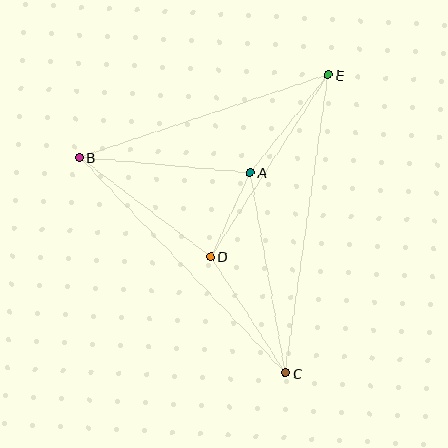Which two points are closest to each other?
Points A and D are closest to each other.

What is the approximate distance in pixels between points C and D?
The distance between C and D is approximately 138 pixels.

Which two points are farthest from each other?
Points C and E are farthest from each other.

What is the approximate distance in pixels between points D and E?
The distance between D and E is approximately 217 pixels.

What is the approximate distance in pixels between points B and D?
The distance between B and D is approximately 164 pixels.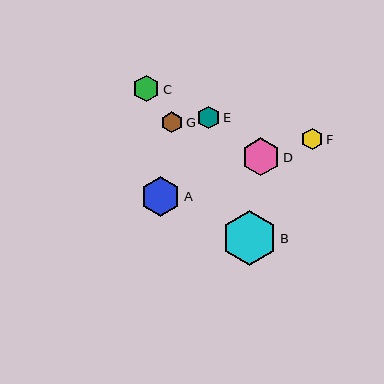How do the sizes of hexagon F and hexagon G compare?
Hexagon F and hexagon G are approximately the same size.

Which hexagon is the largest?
Hexagon B is the largest with a size of approximately 55 pixels.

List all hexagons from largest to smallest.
From largest to smallest: B, A, D, C, E, F, G.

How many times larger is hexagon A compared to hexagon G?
Hexagon A is approximately 1.9 times the size of hexagon G.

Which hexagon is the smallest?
Hexagon G is the smallest with a size of approximately 21 pixels.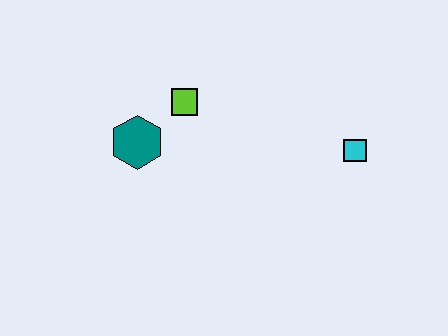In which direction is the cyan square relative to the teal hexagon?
The cyan square is to the right of the teal hexagon.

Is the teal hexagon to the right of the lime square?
No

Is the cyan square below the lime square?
Yes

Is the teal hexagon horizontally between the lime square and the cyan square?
No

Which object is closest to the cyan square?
The lime square is closest to the cyan square.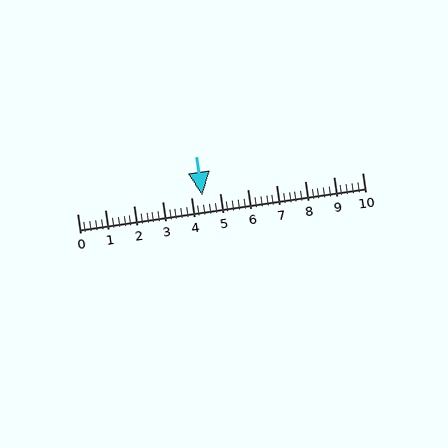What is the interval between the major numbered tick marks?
The major tick marks are spaced 1 units apart.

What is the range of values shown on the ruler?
The ruler shows values from 0 to 10.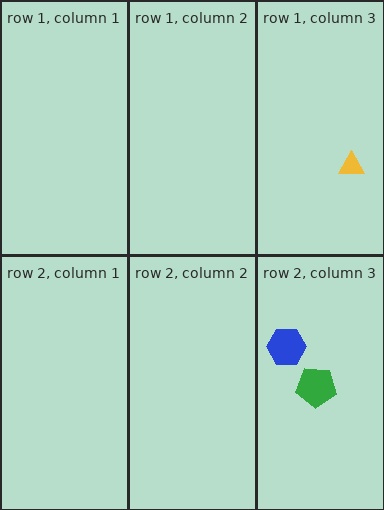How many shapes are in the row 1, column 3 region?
1.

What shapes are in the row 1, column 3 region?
The yellow triangle.